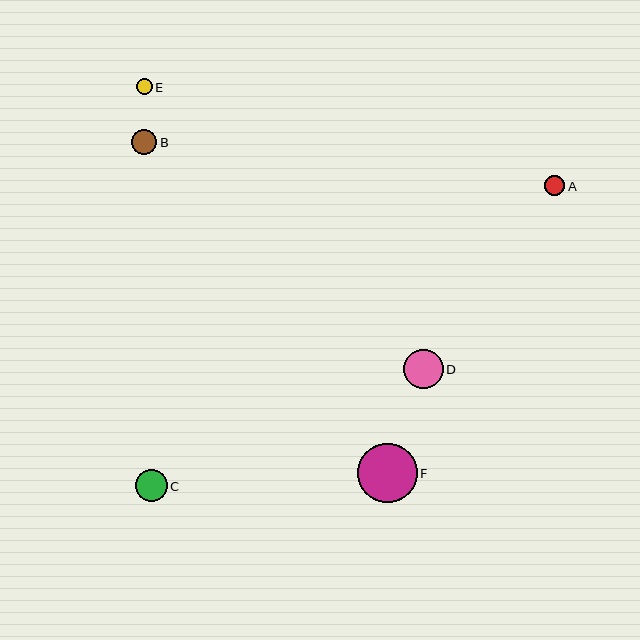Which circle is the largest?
Circle F is the largest with a size of approximately 59 pixels.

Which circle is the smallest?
Circle E is the smallest with a size of approximately 16 pixels.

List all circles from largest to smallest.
From largest to smallest: F, D, C, B, A, E.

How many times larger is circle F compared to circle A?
Circle F is approximately 3.0 times the size of circle A.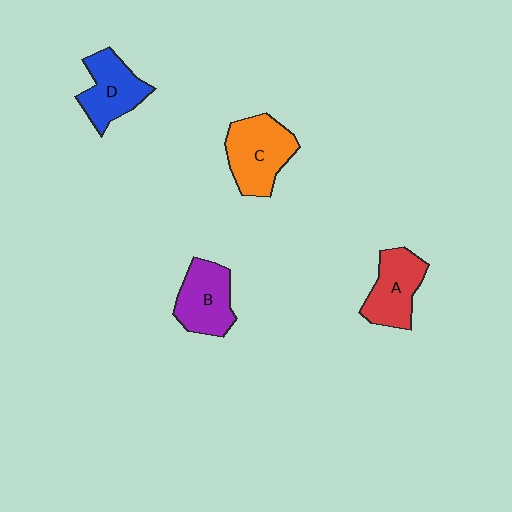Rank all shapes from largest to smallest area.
From largest to smallest: C (orange), B (purple), A (red), D (blue).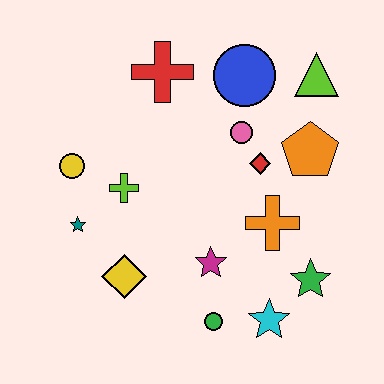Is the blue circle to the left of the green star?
Yes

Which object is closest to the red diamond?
The pink circle is closest to the red diamond.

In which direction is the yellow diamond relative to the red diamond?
The yellow diamond is to the left of the red diamond.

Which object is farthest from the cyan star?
The red cross is farthest from the cyan star.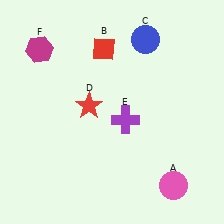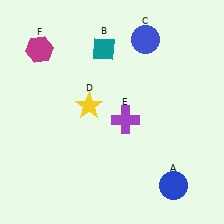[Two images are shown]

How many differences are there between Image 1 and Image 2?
There are 3 differences between the two images.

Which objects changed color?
A changed from pink to blue. B changed from red to teal. D changed from red to yellow.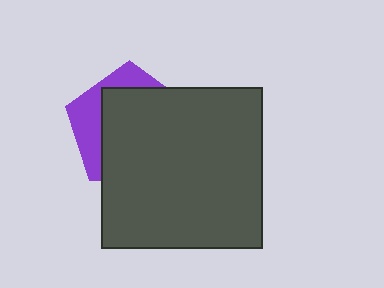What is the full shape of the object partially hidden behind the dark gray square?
The partially hidden object is a purple pentagon.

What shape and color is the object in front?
The object in front is a dark gray square.